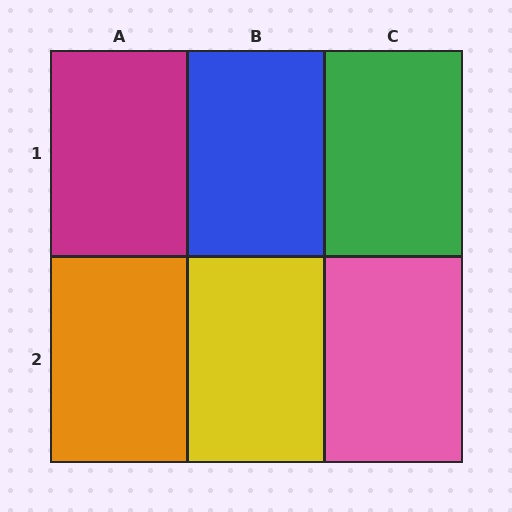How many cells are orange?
1 cell is orange.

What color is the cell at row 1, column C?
Green.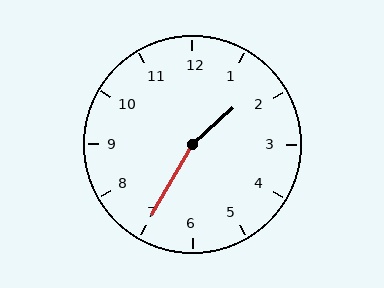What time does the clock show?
1:35.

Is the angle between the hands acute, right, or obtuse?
It is obtuse.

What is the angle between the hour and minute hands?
Approximately 162 degrees.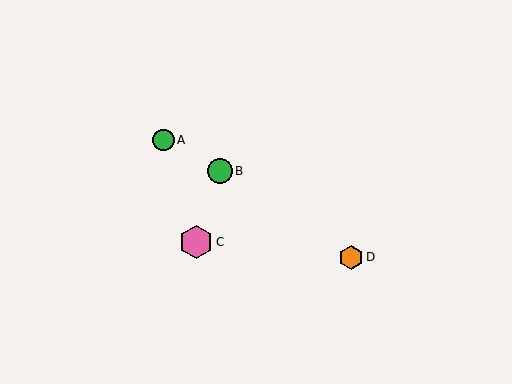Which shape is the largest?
The pink hexagon (labeled C) is the largest.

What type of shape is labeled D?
Shape D is an orange hexagon.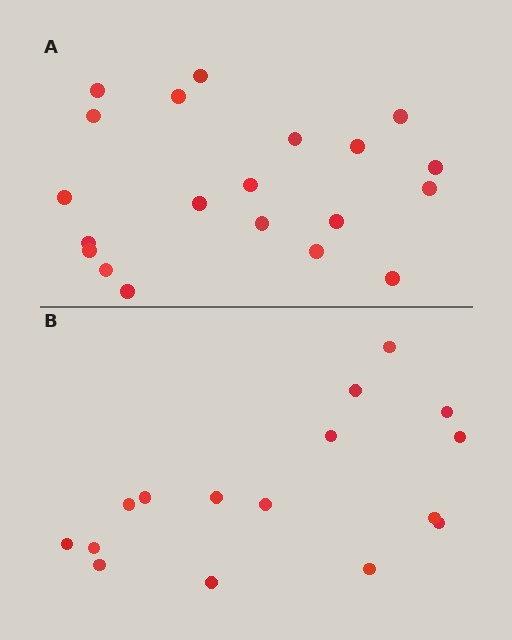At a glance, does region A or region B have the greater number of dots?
Region A (the top region) has more dots.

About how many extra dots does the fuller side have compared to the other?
Region A has about 4 more dots than region B.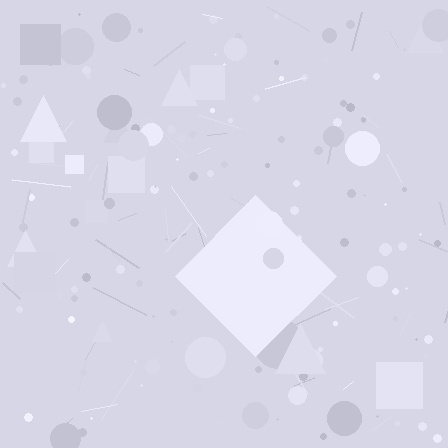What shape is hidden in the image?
A diamond is hidden in the image.